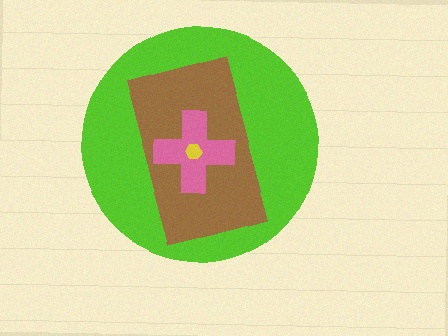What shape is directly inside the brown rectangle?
The pink cross.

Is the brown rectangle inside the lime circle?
Yes.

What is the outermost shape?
The lime circle.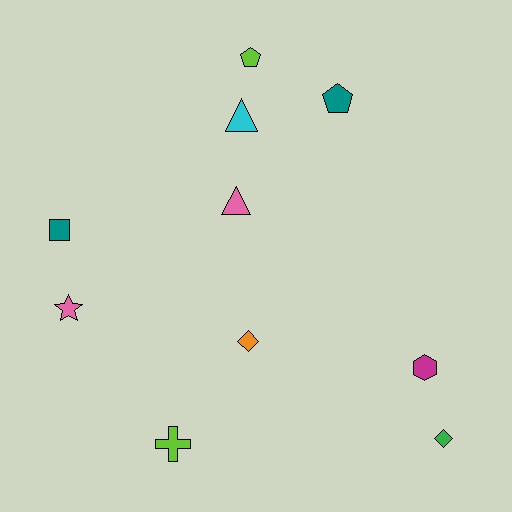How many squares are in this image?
There is 1 square.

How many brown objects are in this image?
There are no brown objects.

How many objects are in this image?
There are 10 objects.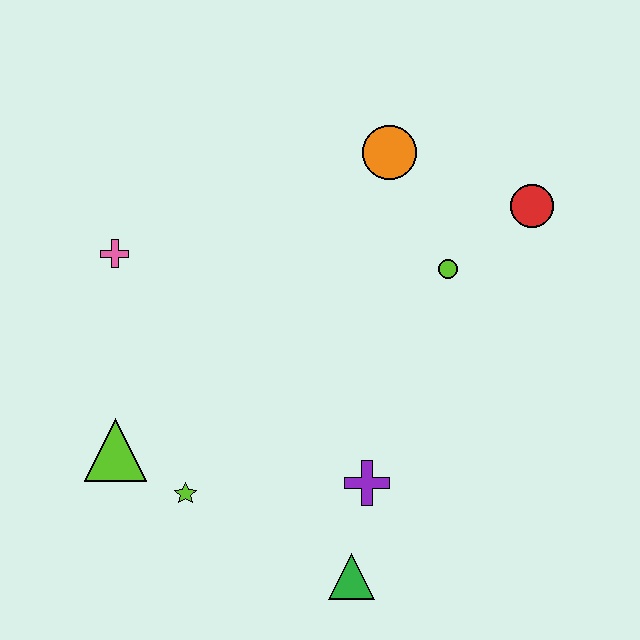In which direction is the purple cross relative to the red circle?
The purple cross is below the red circle.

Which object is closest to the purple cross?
The green triangle is closest to the purple cross.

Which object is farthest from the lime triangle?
The red circle is farthest from the lime triangle.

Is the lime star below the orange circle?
Yes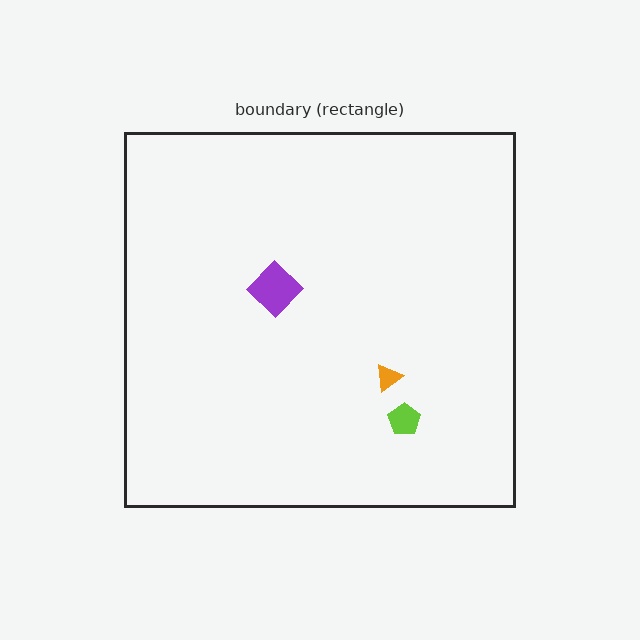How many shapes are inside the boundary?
3 inside, 0 outside.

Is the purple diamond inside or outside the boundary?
Inside.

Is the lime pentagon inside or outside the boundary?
Inside.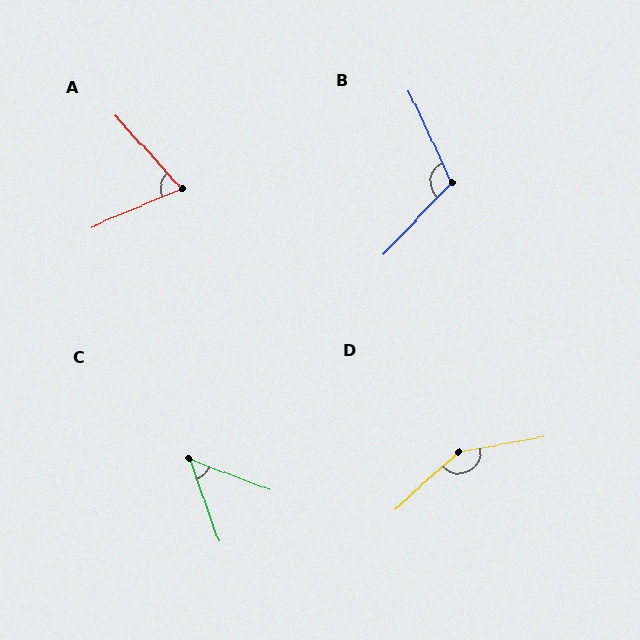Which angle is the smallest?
C, at approximately 49 degrees.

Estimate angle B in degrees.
Approximately 112 degrees.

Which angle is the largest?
D, at approximately 148 degrees.